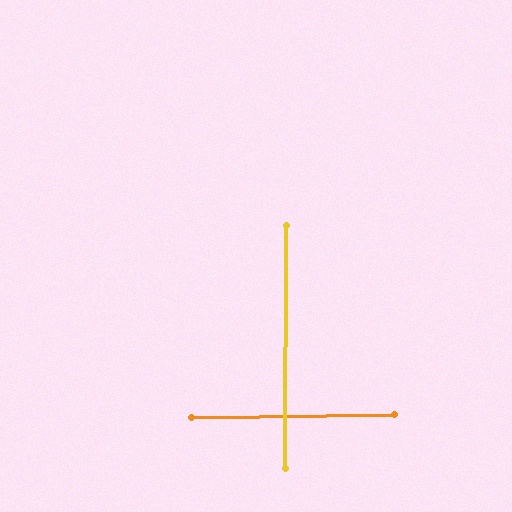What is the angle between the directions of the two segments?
Approximately 89 degrees.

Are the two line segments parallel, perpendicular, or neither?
Perpendicular — they meet at approximately 89°.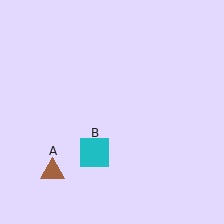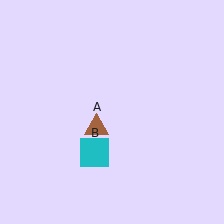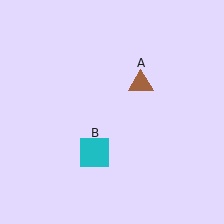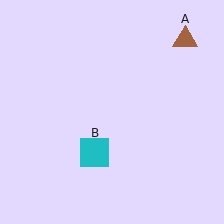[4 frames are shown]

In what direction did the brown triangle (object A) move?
The brown triangle (object A) moved up and to the right.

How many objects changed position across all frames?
1 object changed position: brown triangle (object A).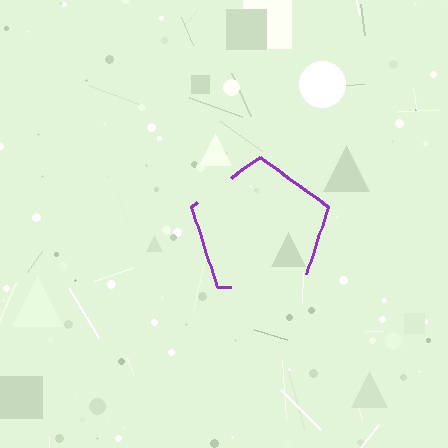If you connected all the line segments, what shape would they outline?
They would outline a pentagon.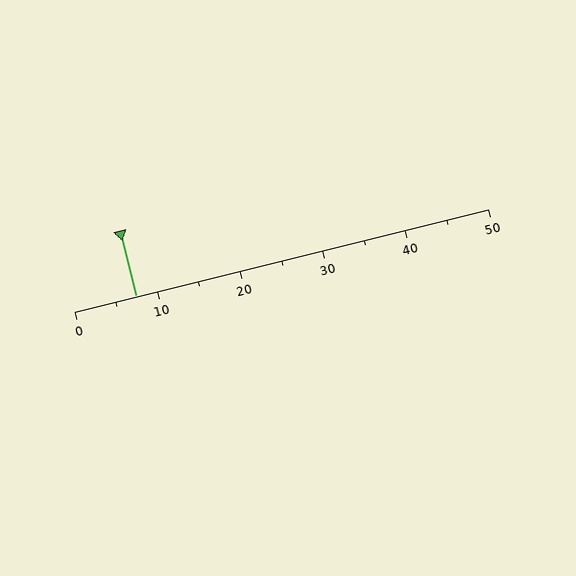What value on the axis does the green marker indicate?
The marker indicates approximately 7.5.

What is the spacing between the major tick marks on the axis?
The major ticks are spaced 10 apart.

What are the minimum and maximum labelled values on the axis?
The axis runs from 0 to 50.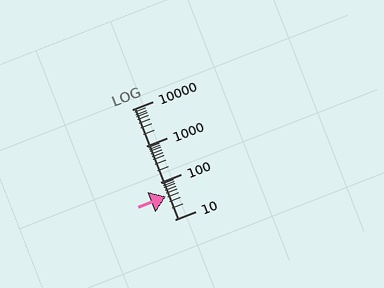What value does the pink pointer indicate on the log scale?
The pointer indicates approximately 41.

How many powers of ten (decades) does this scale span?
The scale spans 3 decades, from 10 to 10000.